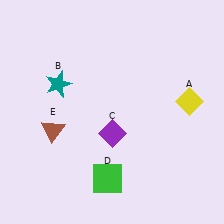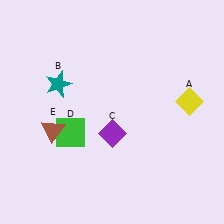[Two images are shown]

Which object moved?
The green square (D) moved up.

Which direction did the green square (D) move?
The green square (D) moved up.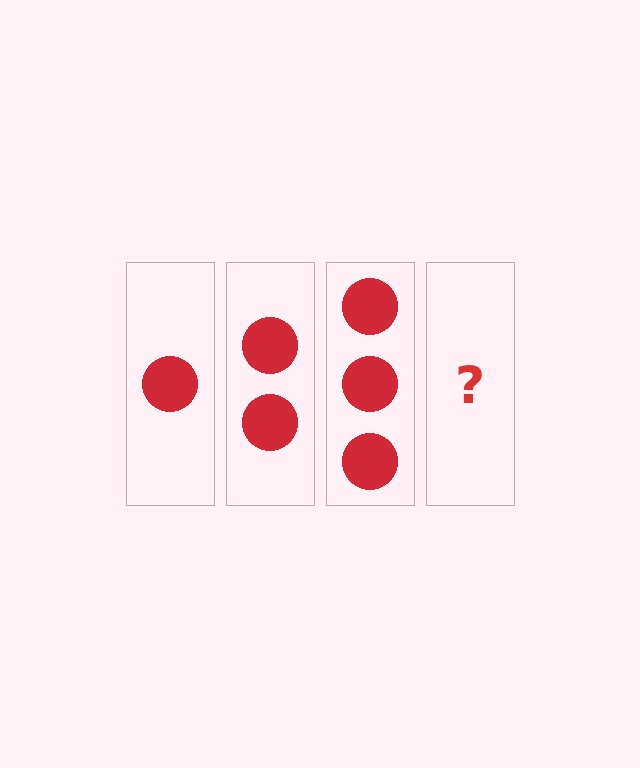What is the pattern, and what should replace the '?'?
The pattern is that each step adds one more circle. The '?' should be 4 circles.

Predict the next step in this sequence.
The next step is 4 circles.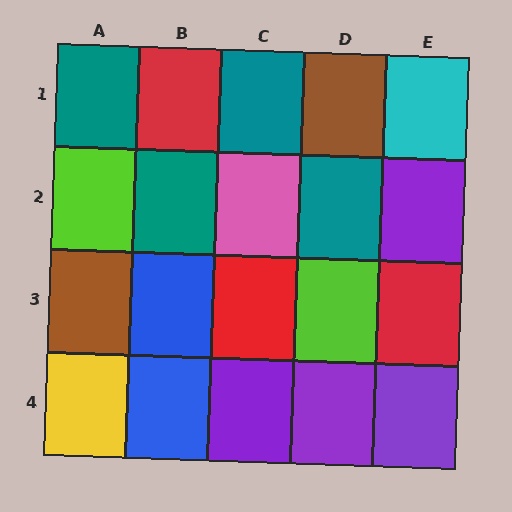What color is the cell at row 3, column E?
Red.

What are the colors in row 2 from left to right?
Lime, teal, pink, teal, purple.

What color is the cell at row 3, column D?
Lime.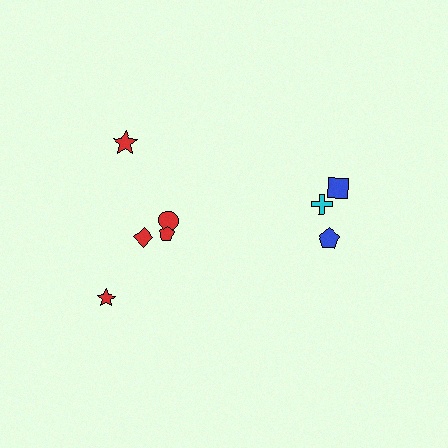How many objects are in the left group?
There are 5 objects.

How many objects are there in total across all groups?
There are 8 objects.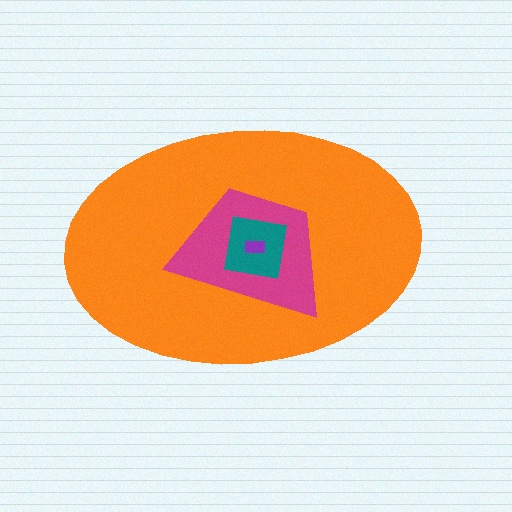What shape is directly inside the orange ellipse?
The magenta trapezoid.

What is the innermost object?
The purple rectangle.